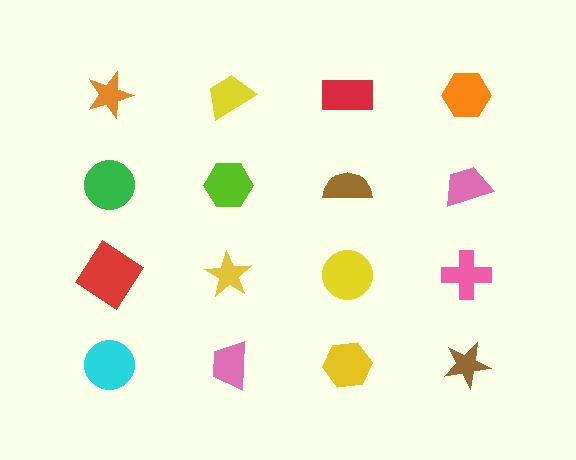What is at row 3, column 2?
A yellow star.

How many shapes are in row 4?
4 shapes.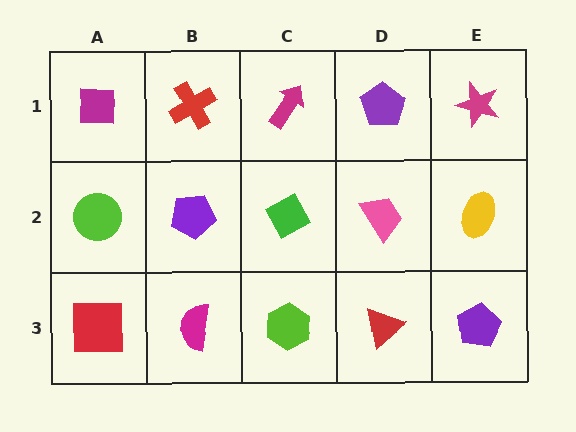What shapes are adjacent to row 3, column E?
A yellow ellipse (row 2, column E), a red triangle (row 3, column D).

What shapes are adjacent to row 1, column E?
A yellow ellipse (row 2, column E), a purple pentagon (row 1, column D).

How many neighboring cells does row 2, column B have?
4.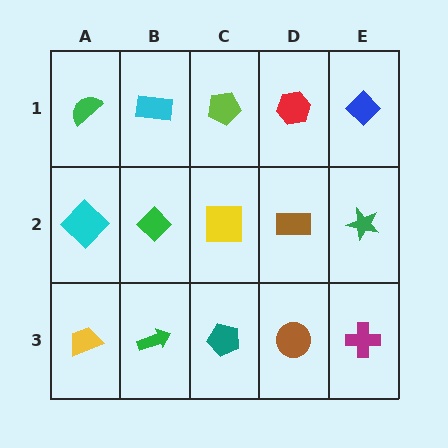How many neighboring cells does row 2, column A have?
3.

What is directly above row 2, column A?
A green semicircle.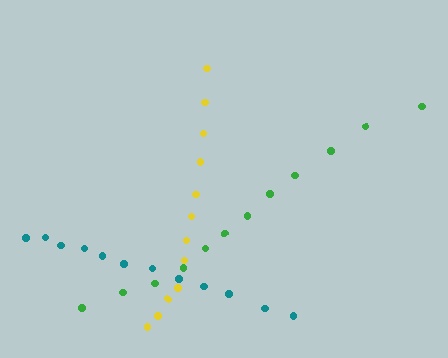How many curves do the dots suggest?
There are 3 distinct paths.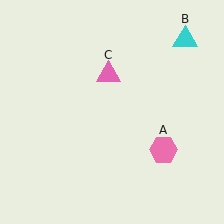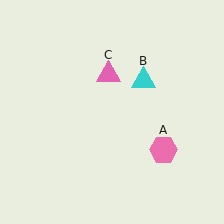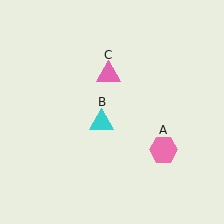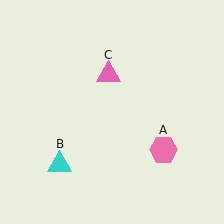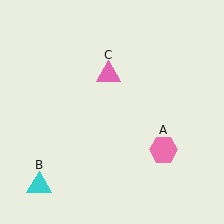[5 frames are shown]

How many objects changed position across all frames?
1 object changed position: cyan triangle (object B).